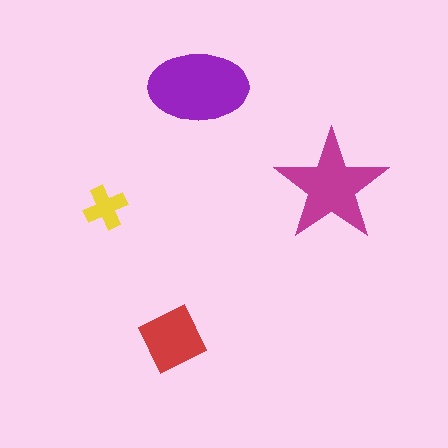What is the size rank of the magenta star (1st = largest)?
2nd.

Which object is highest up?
The purple ellipse is topmost.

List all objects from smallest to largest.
The yellow cross, the red square, the magenta star, the purple ellipse.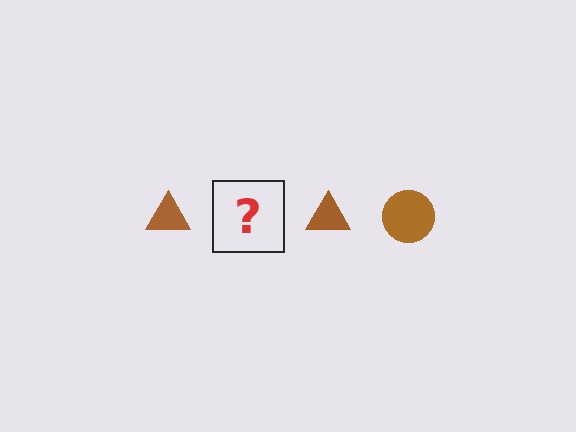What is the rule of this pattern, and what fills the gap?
The rule is that the pattern cycles through triangle, circle shapes in brown. The gap should be filled with a brown circle.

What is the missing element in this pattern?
The missing element is a brown circle.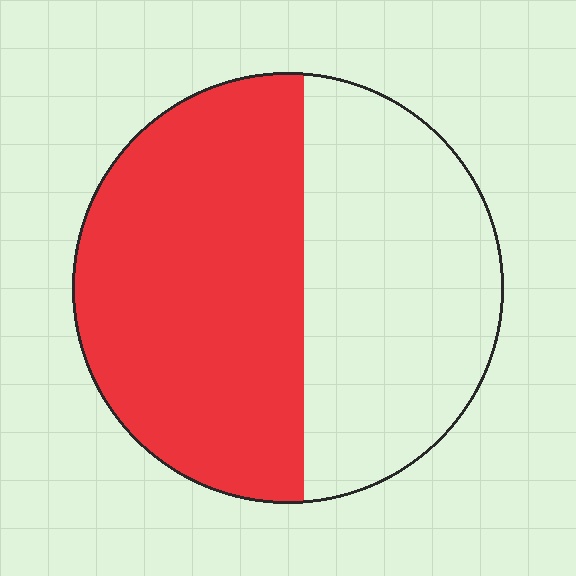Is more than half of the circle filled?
Yes.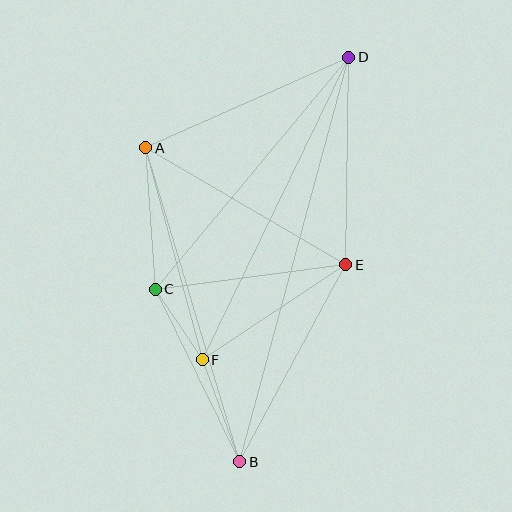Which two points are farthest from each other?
Points B and D are farthest from each other.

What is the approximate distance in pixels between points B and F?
The distance between B and F is approximately 109 pixels.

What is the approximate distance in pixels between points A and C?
The distance between A and C is approximately 142 pixels.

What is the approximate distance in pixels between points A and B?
The distance between A and B is approximately 327 pixels.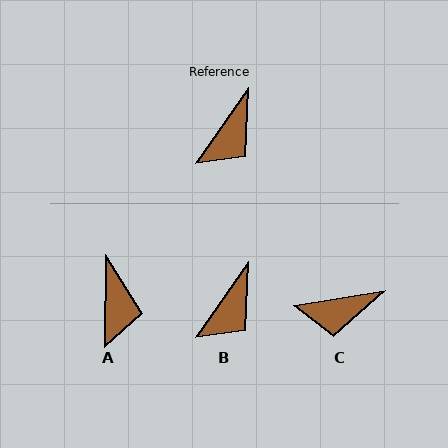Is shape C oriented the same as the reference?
No, it is off by about 46 degrees.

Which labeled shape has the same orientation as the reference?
B.